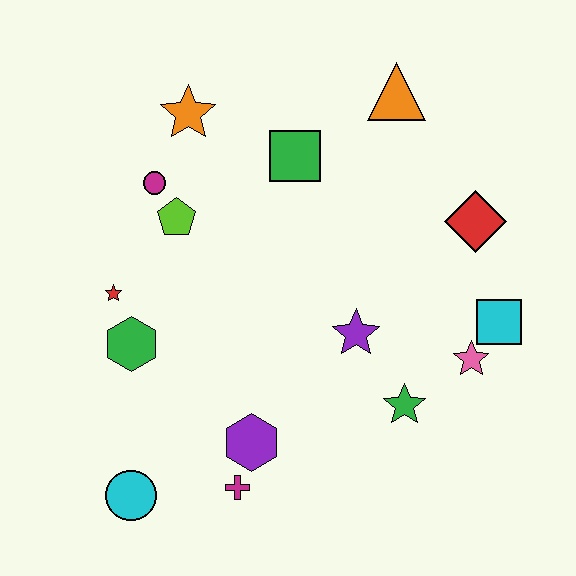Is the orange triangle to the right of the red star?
Yes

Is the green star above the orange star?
No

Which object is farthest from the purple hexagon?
The orange triangle is farthest from the purple hexagon.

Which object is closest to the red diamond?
The cyan square is closest to the red diamond.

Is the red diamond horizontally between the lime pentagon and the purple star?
No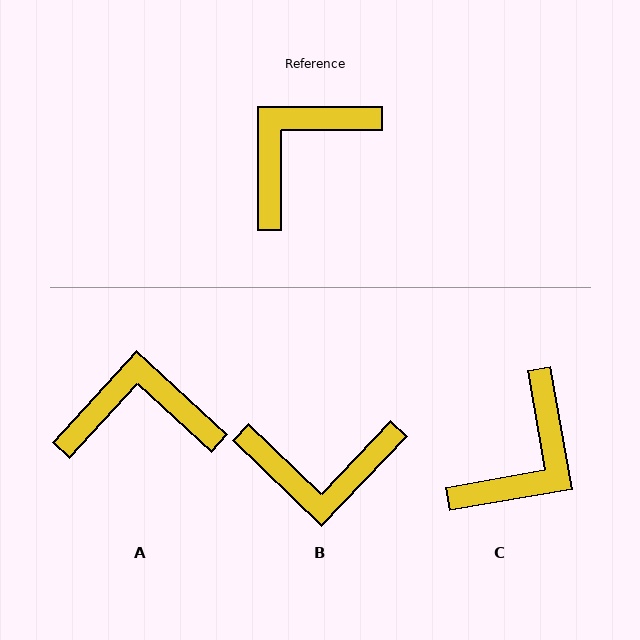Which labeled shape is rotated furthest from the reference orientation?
C, about 170 degrees away.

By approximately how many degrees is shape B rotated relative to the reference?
Approximately 136 degrees counter-clockwise.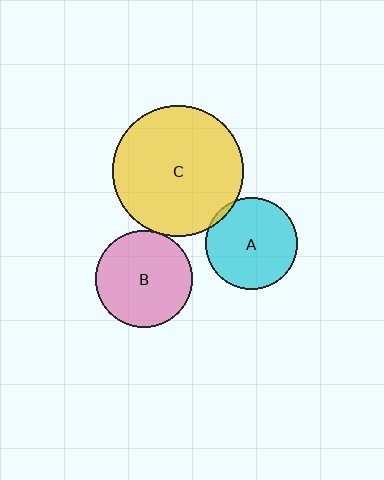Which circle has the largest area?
Circle C (yellow).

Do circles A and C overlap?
Yes.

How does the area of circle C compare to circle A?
Approximately 2.0 times.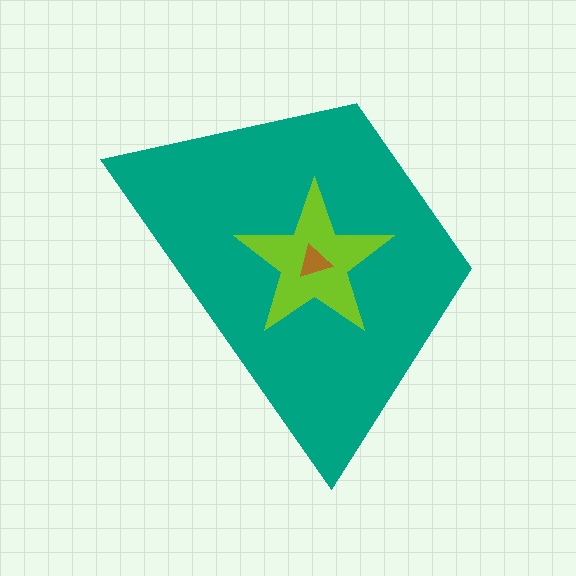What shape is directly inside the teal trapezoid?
The lime star.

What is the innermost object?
The brown triangle.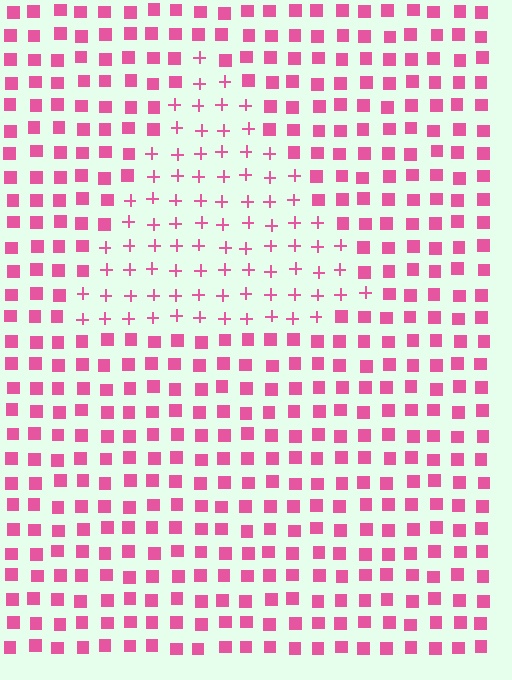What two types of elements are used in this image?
The image uses plus signs inside the triangle region and squares outside it.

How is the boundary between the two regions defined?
The boundary is defined by a change in element shape: plus signs inside vs. squares outside. All elements share the same color and spacing.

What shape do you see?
I see a triangle.